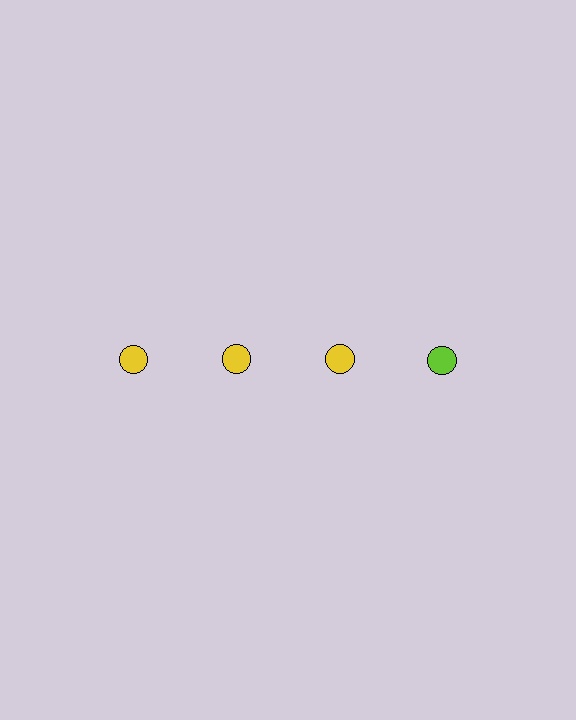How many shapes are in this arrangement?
There are 4 shapes arranged in a grid pattern.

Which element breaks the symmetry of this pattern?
The lime circle in the top row, second from right column breaks the symmetry. All other shapes are yellow circles.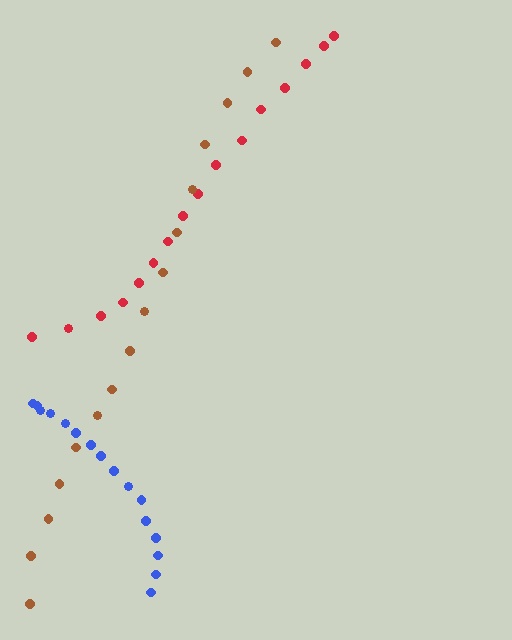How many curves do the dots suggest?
There are 3 distinct paths.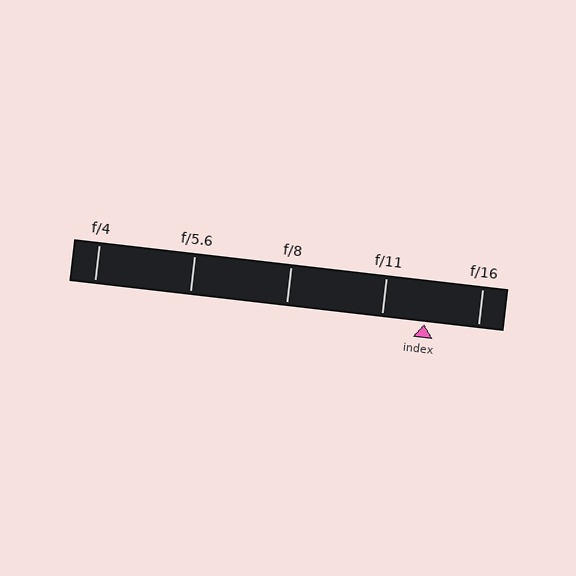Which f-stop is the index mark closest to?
The index mark is closest to f/11.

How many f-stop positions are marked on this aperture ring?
There are 5 f-stop positions marked.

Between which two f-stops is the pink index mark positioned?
The index mark is between f/11 and f/16.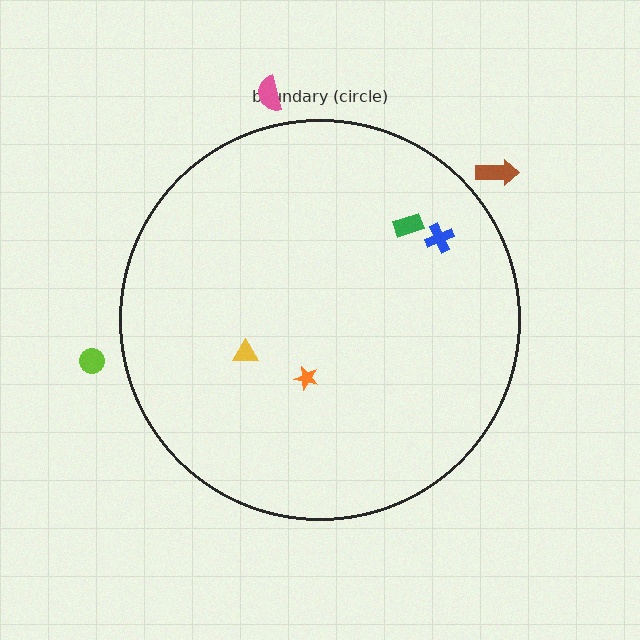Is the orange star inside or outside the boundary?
Inside.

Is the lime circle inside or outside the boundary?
Outside.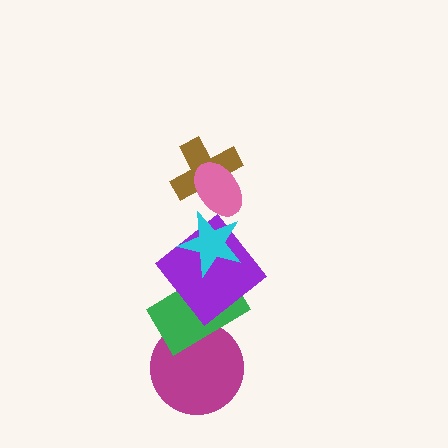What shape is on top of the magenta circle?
The green rectangle is on top of the magenta circle.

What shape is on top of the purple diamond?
The cyan star is on top of the purple diamond.